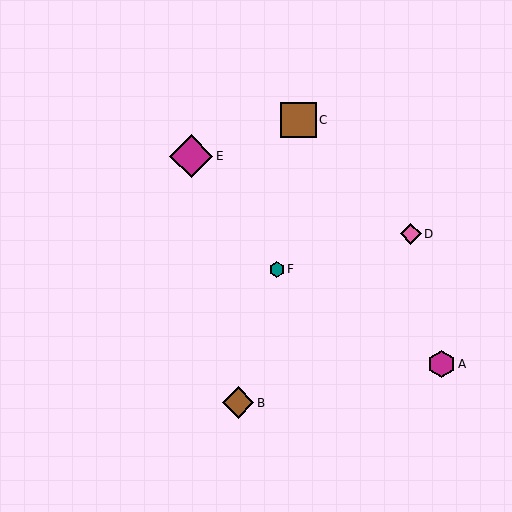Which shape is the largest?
The magenta diamond (labeled E) is the largest.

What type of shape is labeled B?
Shape B is a brown diamond.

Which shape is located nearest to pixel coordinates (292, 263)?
The teal hexagon (labeled F) at (277, 269) is nearest to that location.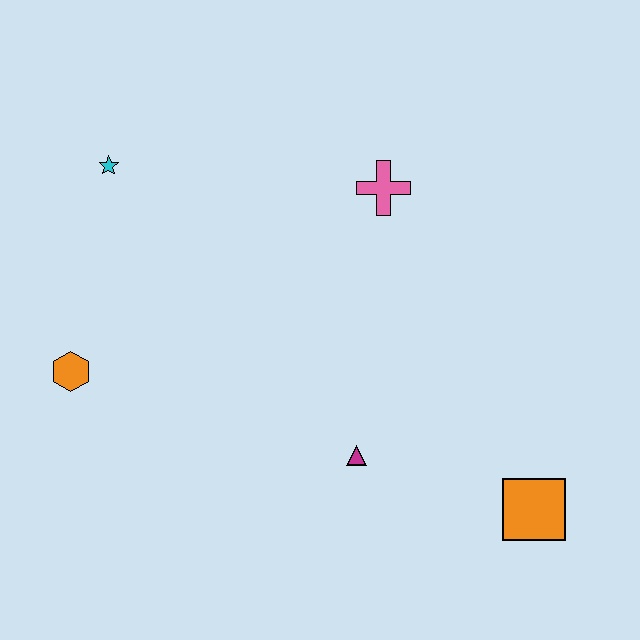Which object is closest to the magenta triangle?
The orange square is closest to the magenta triangle.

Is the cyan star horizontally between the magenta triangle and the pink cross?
No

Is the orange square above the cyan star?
No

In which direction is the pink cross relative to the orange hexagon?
The pink cross is to the right of the orange hexagon.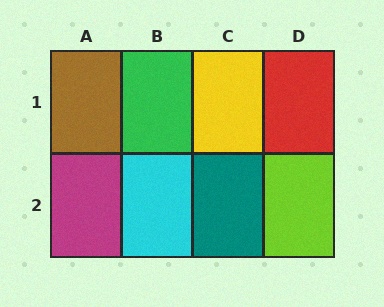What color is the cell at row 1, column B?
Green.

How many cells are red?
1 cell is red.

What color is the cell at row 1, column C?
Yellow.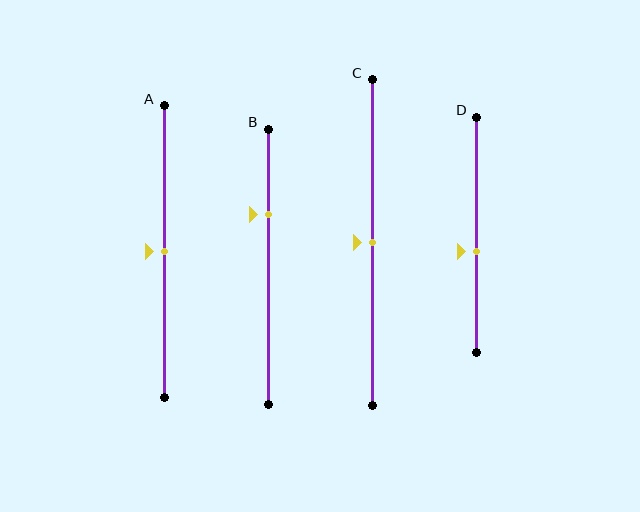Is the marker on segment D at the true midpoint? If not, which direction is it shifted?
No, the marker on segment D is shifted downward by about 7% of the segment length.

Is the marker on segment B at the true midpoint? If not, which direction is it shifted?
No, the marker on segment B is shifted upward by about 19% of the segment length.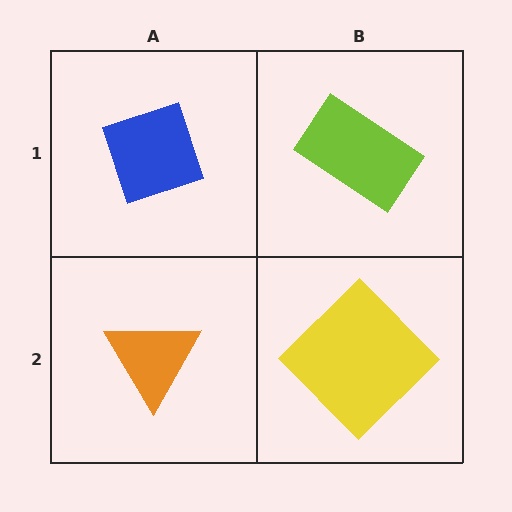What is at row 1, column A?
A blue diamond.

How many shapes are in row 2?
2 shapes.